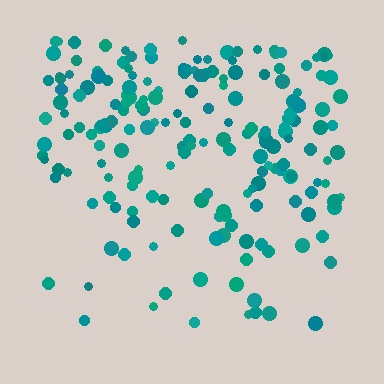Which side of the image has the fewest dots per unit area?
The bottom.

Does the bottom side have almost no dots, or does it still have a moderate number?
Still a moderate number, just noticeably fewer than the top.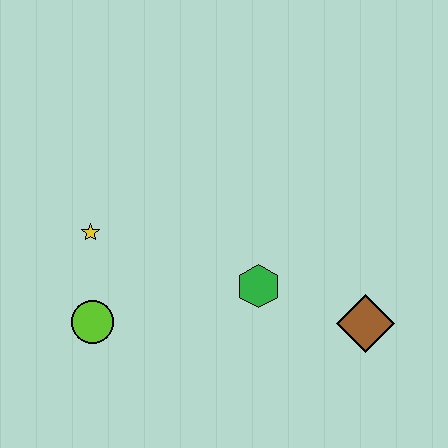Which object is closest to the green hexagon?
The brown diamond is closest to the green hexagon.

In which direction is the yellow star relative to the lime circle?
The yellow star is above the lime circle.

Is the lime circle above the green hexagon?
No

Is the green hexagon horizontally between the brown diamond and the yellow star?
Yes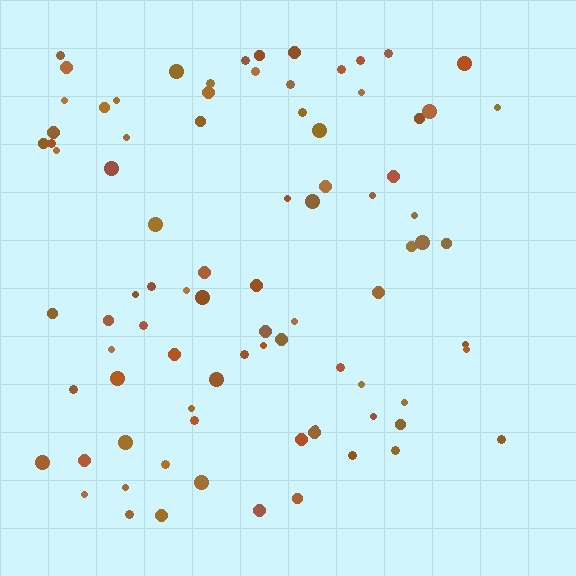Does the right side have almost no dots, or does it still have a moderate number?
Still a moderate number, just noticeably fewer than the left.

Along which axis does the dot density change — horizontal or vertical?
Horizontal.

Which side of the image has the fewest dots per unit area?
The right.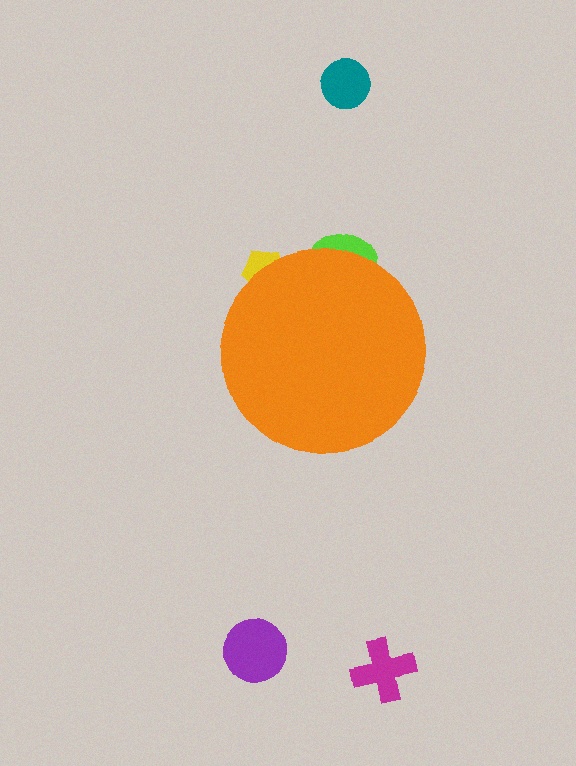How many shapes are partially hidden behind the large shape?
2 shapes are partially hidden.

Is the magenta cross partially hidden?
No, the magenta cross is fully visible.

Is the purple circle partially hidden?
No, the purple circle is fully visible.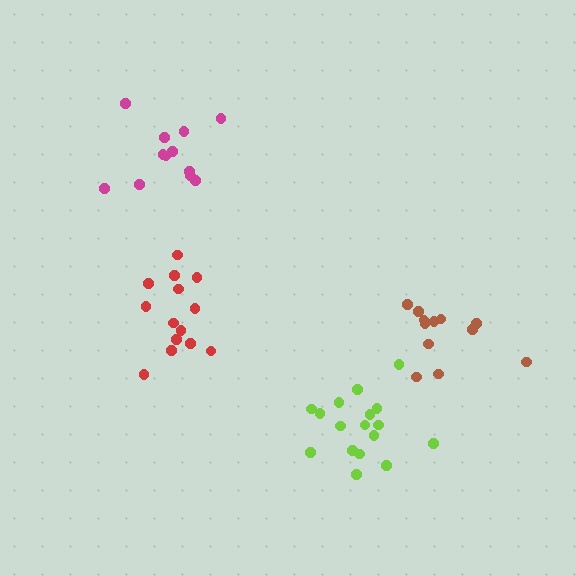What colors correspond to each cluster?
The clusters are colored: brown, red, lime, magenta.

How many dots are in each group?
Group 1: 12 dots, Group 2: 14 dots, Group 3: 17 dots, Group 4: 12 dots (55 total).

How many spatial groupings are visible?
There are 4 spatial groupings.